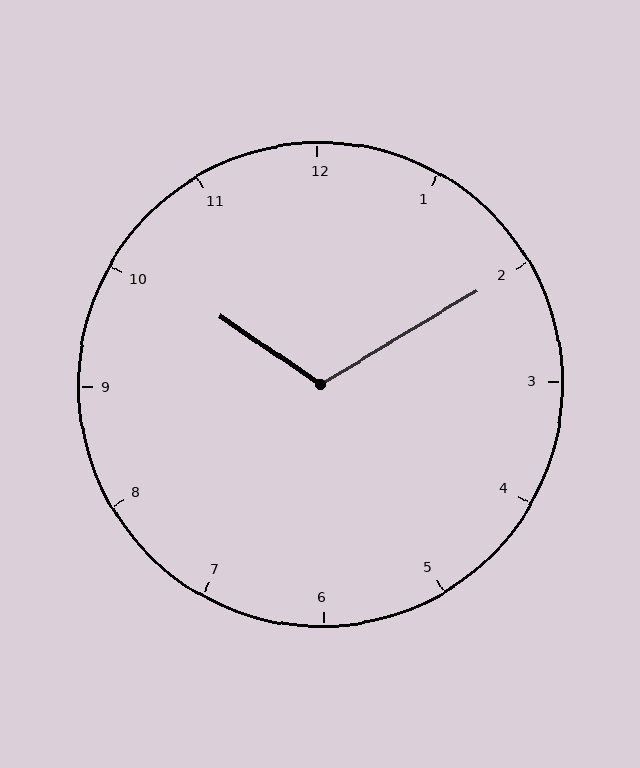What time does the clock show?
10:10.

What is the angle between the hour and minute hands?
Approximately 115 degrees.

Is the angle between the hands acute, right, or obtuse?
It is obtuse.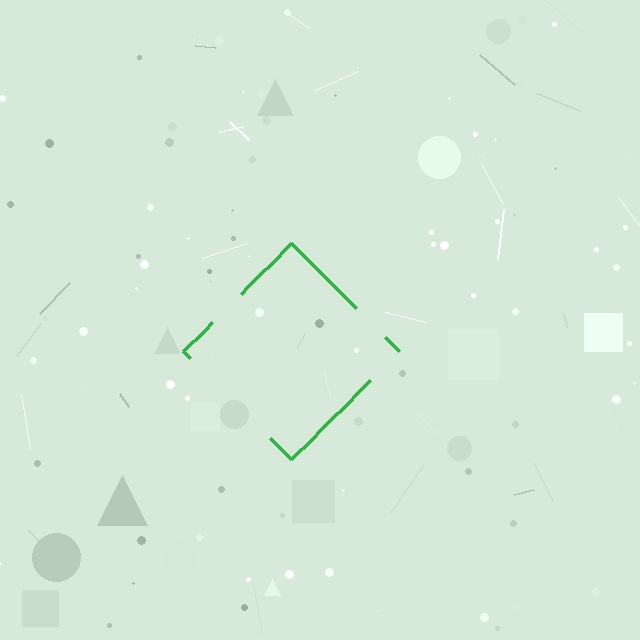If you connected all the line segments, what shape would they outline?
They would outline a diamond.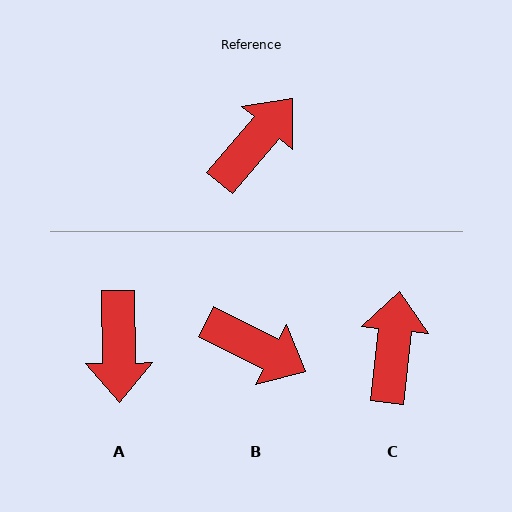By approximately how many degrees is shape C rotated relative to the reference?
Approximately 34 degrees counter-clockwise.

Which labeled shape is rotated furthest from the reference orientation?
A, about 138 degrees away.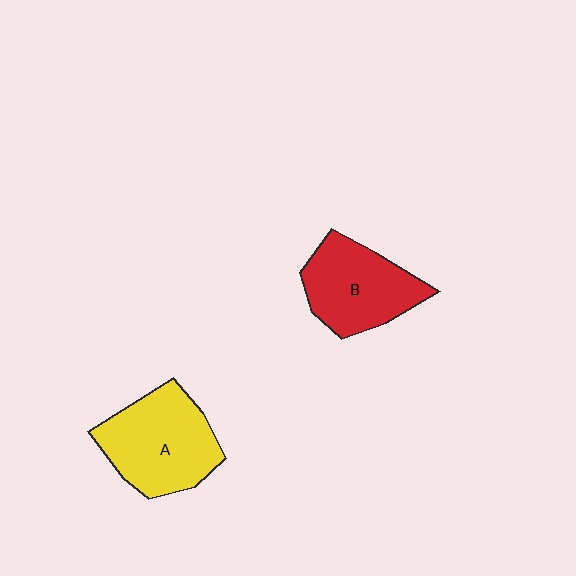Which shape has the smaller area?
Shape B (red).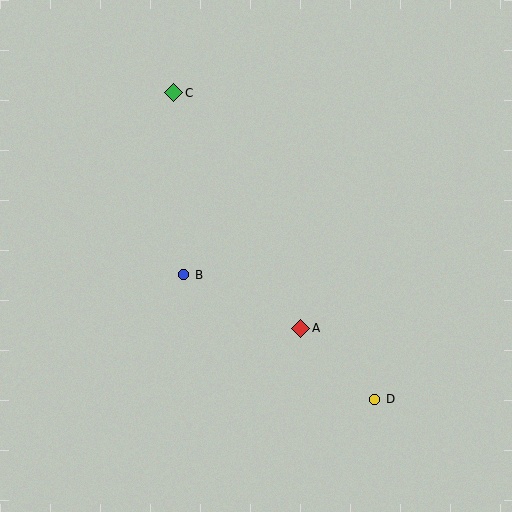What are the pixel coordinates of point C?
Point C is at (174, 93).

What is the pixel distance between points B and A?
The distance between B and A is 129 pixels.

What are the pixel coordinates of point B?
Point B is at (184, 275).